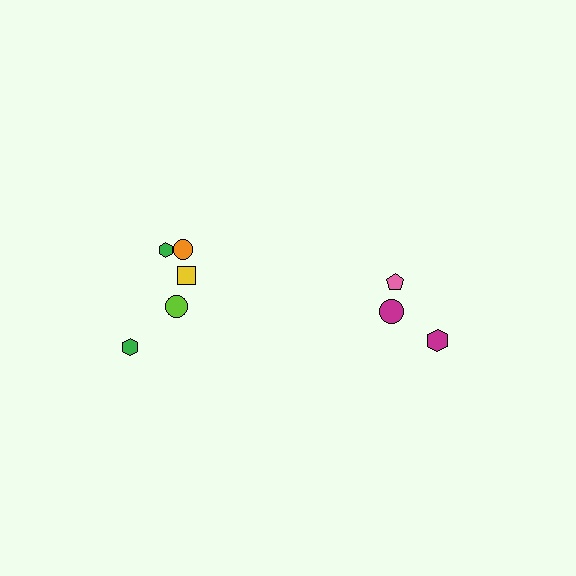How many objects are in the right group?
There are 3 objects.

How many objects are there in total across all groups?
There are 8 objects.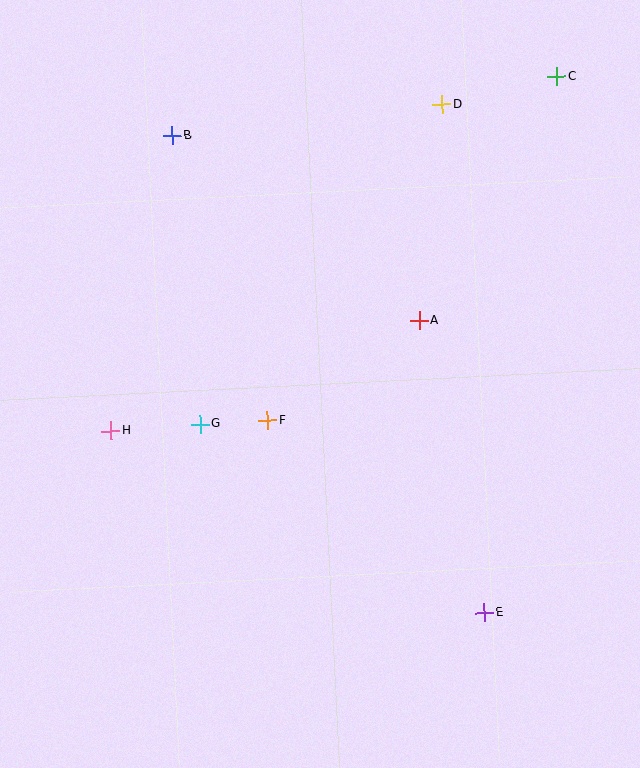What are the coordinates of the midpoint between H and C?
The midpoint between H and C is at (334, 254).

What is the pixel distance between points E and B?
The distance between E and B is 570 pixels.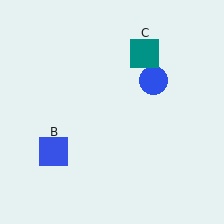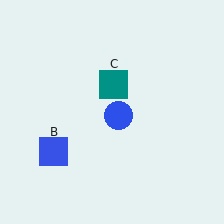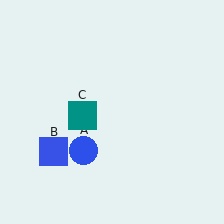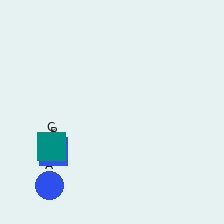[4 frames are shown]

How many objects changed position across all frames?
2 objects changed position: blue circle (object A), teal square (object C).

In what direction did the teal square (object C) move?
The teal square (object C) moved down and to the left.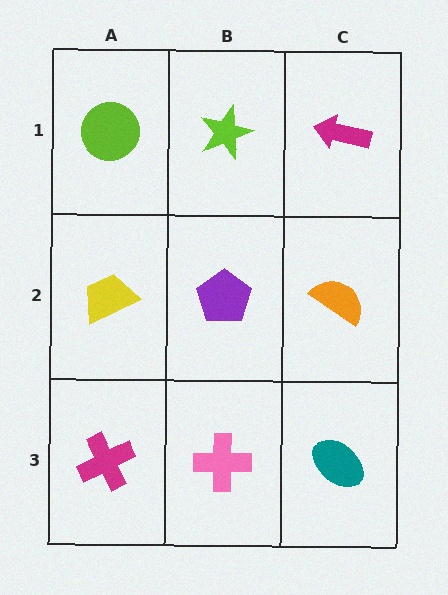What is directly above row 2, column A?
A lime circle.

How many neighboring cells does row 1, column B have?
3.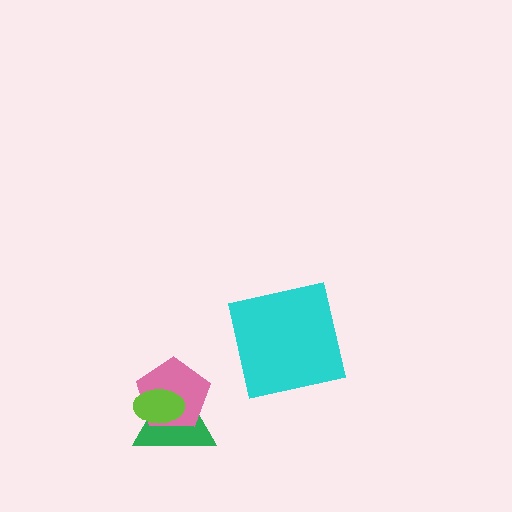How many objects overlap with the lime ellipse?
2 objects overlap with the lime ellipse.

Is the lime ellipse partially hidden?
No, no other shape covers it.